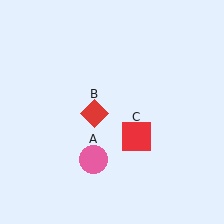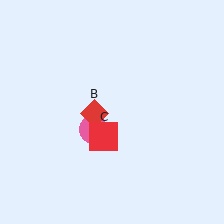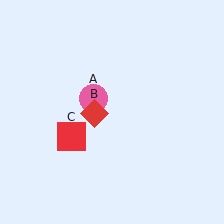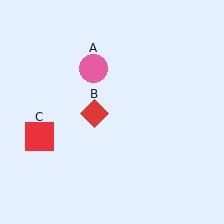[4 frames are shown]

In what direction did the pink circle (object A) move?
The pink circle (object A) moved up.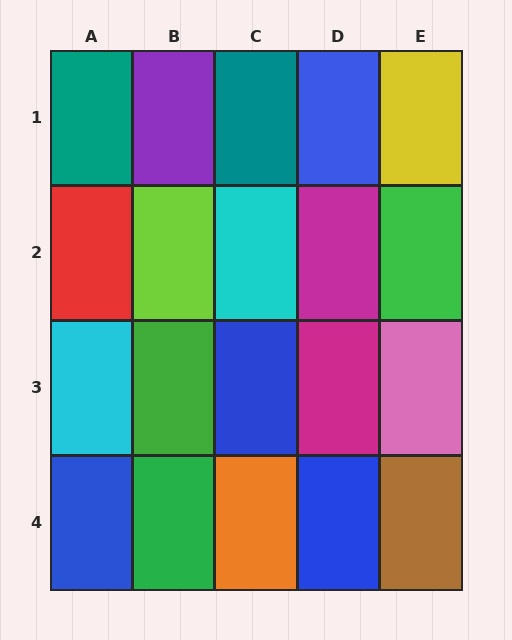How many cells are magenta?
2 cells are magenta.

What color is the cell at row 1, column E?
Yellow.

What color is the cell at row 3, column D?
Magenta.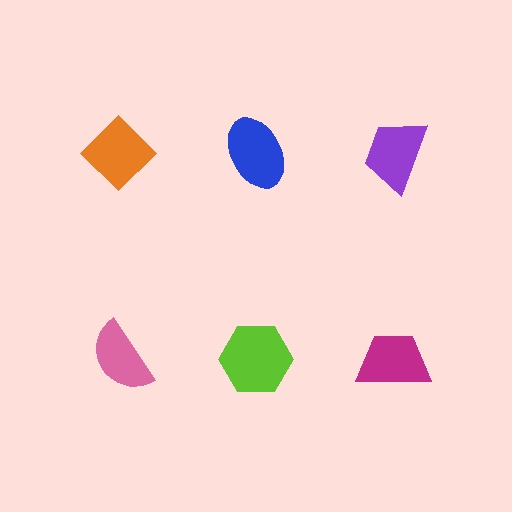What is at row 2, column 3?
A magenta trapezoid.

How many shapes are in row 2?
3 shapes.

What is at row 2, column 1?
A pink semicircle.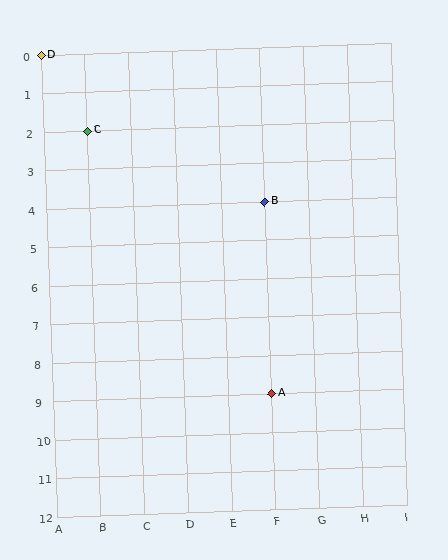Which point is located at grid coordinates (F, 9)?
Point A is at (F, 9).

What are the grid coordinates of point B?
Point B is at grid coordinates (F, 4).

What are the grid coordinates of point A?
Point A is at grid coordinates (F, 9).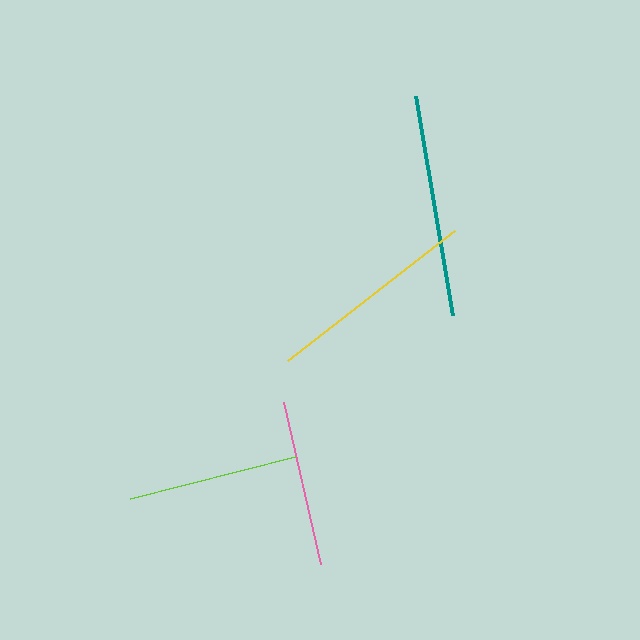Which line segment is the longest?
The teal line is the longest at approximately 222 pixels.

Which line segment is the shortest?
The pink line is the shortest at approximately 166 pixels.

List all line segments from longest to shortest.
From longest to shortest: teal, yellow, lime, pink.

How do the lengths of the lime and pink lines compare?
The lime and pink lines are approximately the same length.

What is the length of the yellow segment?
The yellow segment is approximately 212 pixels long.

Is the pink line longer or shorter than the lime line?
The lime line is longer than the pink line.